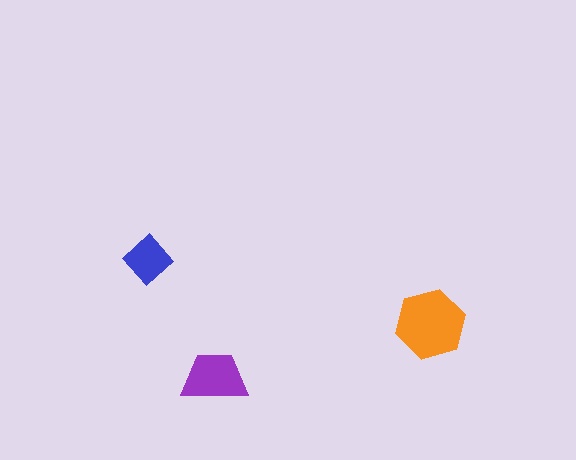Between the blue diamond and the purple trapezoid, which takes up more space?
The purple trapezoid.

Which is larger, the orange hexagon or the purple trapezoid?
The orange hexagon.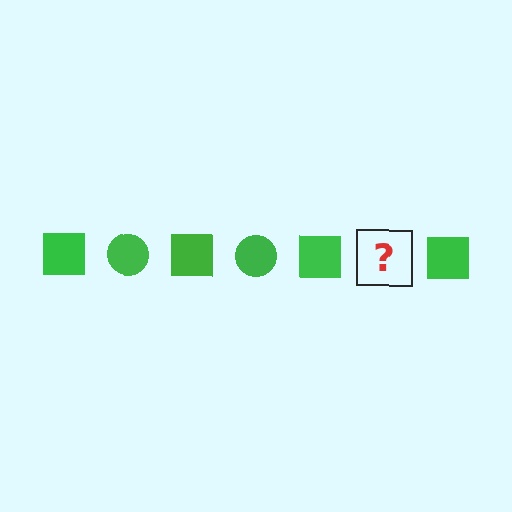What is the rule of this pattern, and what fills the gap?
The rule is that the pattern cycles through square, circle shapes in green. The gap should be filled with a green circle.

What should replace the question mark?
The question mark should be replaced with a green circle.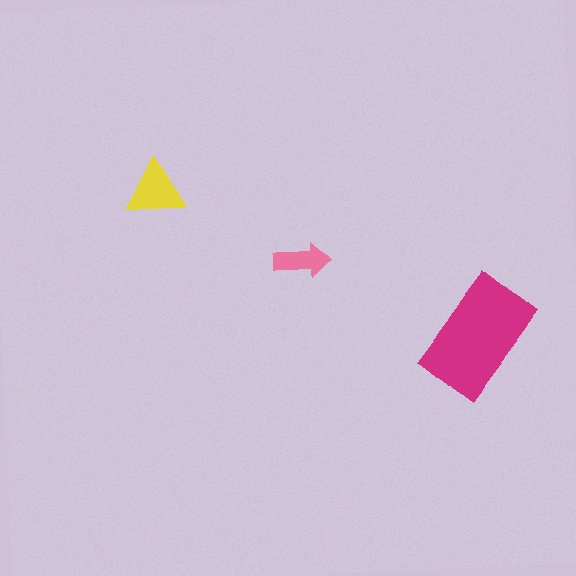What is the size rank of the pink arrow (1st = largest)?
3rd.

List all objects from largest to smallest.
The magenta rectangle, the yellow triangle, the pink arrow.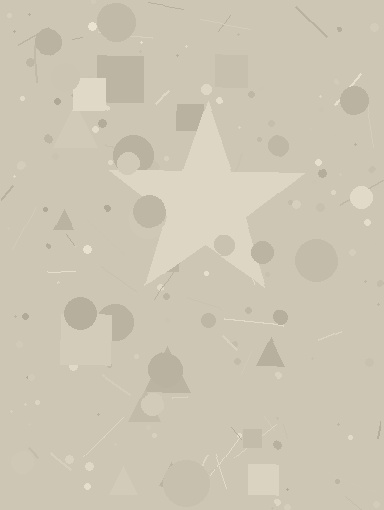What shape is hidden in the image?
A star is hidden in the image.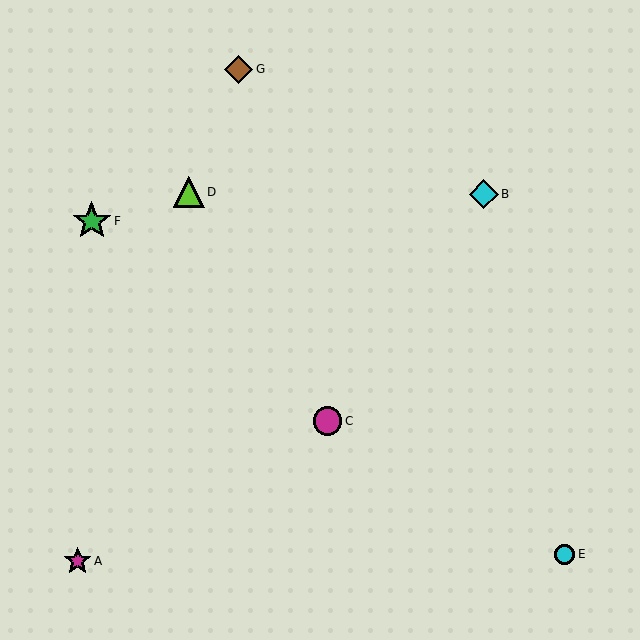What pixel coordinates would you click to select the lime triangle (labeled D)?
Click at (189, 192) to select the lime triangle D.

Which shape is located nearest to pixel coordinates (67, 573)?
The magenta star (labeled A) at (78, 561) is nearest to that location.